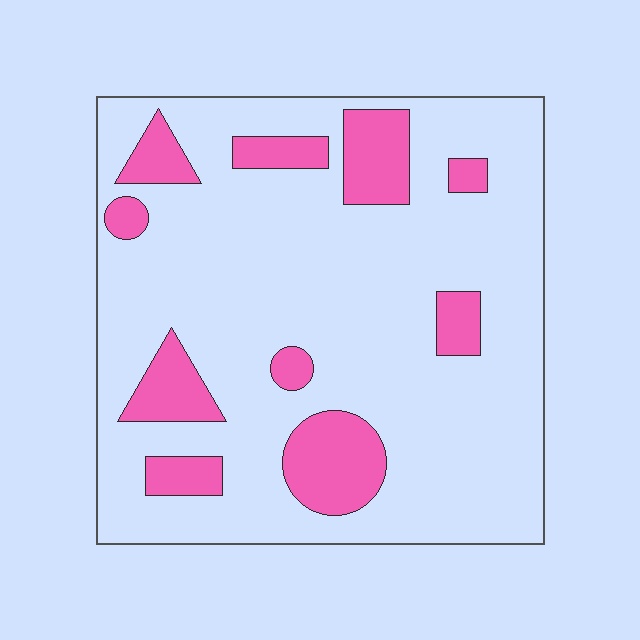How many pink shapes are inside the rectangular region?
10.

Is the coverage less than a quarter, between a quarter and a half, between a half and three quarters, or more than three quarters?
Less than a quarter.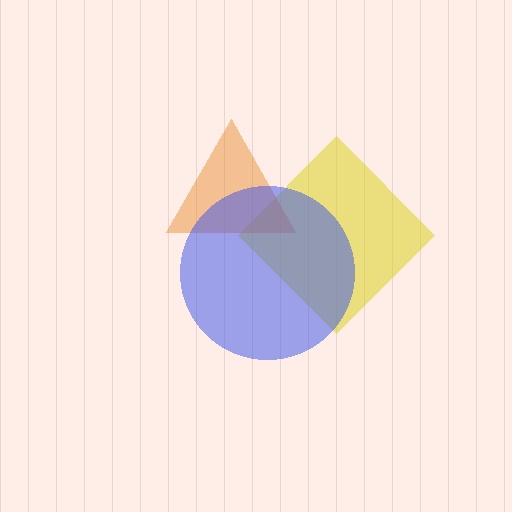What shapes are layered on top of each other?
The layered shapes are: a yellow diamond, an orange triangle, a blue circle.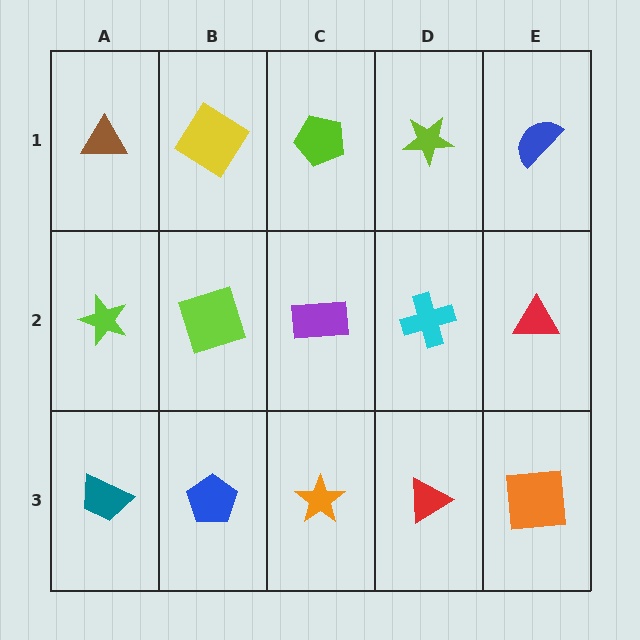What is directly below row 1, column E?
A red triangle.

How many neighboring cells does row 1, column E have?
2.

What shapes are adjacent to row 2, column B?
A yellow diamond (row 1, column B), a blue pentagon (row 3, column B), a lime star (row 2, column A), a purple rectangle (row 2, column C).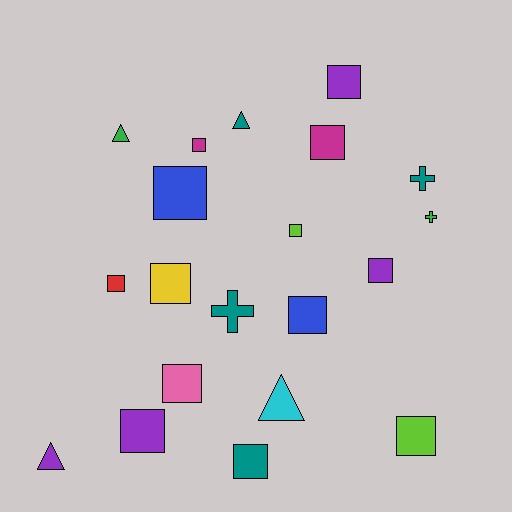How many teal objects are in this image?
There are 4 teal objects.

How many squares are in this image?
There are 13 squares.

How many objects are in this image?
There are 20 objects.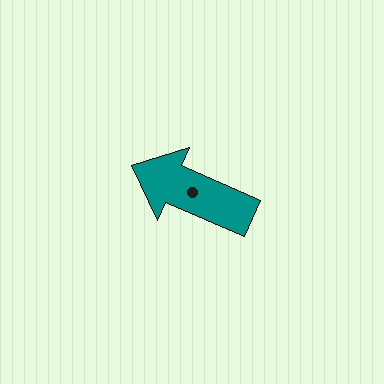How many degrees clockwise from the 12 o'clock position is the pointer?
Approximately 294 degrees.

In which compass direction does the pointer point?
Northwest.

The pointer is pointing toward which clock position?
Roughly 10 o'clock.